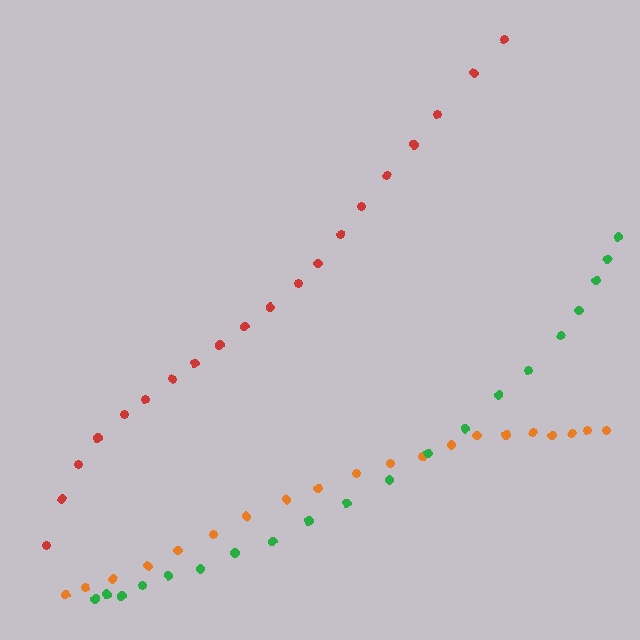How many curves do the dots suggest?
There are 3 distinct paths.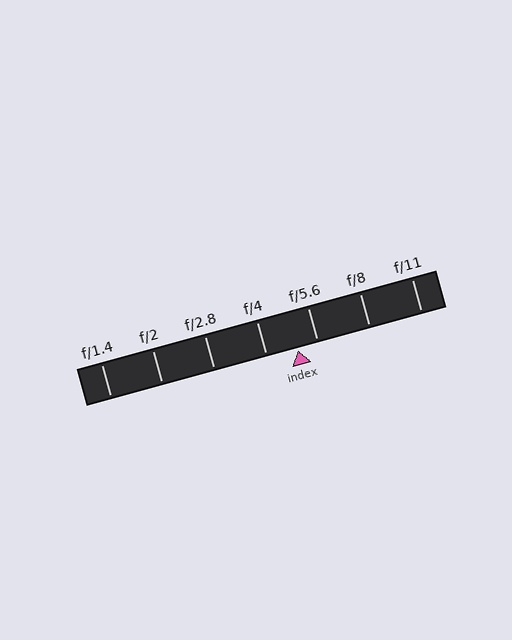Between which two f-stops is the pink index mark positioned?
The index mark is between f/4 and f/5.6.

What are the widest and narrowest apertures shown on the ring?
The widest aperture shown is f/1.4 and the narrowest is f/11.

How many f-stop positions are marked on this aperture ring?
There are 7 f-stop positions marked.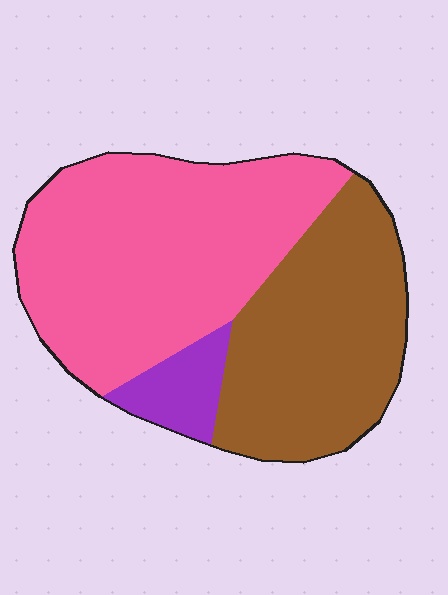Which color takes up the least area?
Purple, at roughly 10%.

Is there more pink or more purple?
Pink.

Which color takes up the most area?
Pink, at roughly 55%.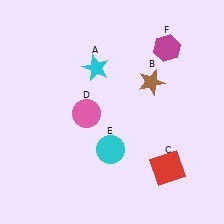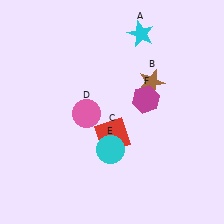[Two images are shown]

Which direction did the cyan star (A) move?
The cyan star (A) moved right.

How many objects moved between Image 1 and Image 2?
3 objects moved between the two images.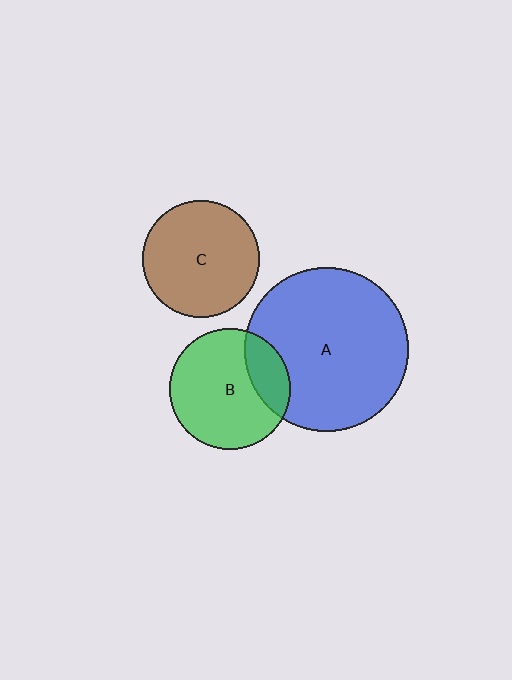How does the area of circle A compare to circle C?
Approximately 2.0 times.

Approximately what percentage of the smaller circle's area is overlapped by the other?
Approximately 20%.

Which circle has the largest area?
Circle A (blue).